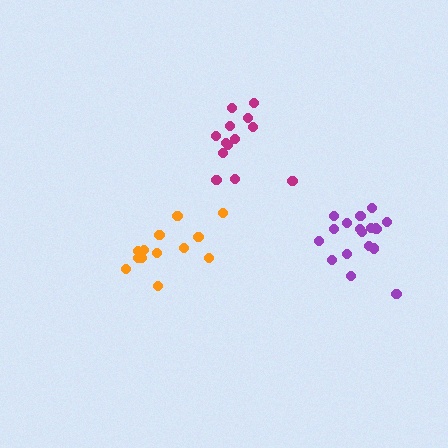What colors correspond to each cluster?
The clusters are colored: purple, orange, magenta.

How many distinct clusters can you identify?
There are 3 distinct clusters.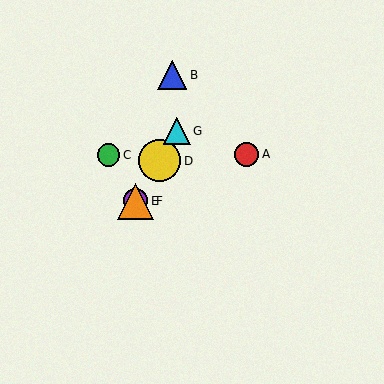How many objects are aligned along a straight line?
4 objects (D, E, F, G) are aligned along a straight line.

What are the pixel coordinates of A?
Object A is at (247, 154).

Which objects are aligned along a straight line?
Objects D, E, F, G are aligned along a straight line.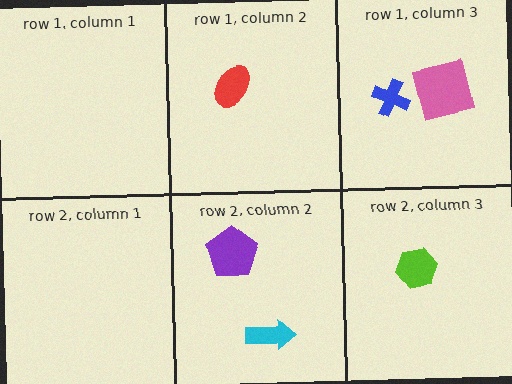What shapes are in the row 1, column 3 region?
The pink square, the blue cross.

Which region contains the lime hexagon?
The row 2, column 3 region.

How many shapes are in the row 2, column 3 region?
1.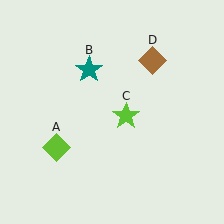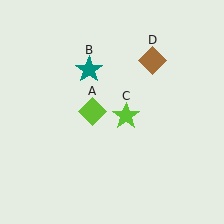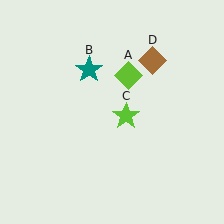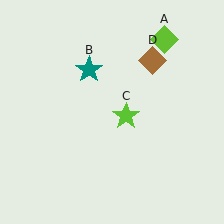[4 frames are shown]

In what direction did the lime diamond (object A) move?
The lime diamond (object A) moved up and to the right.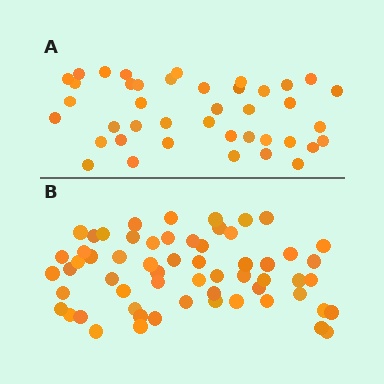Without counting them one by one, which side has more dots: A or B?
Region B (the bottom region) has more dots.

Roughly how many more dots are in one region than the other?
Region B has approximately 20 more dots than region A.